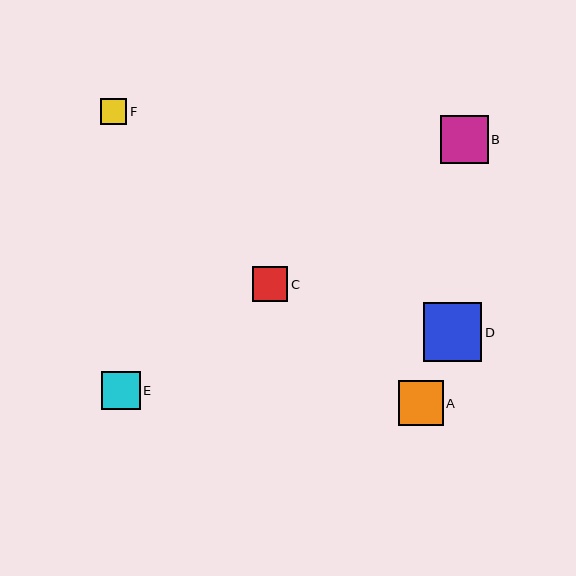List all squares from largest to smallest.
From largest to smallest: D, B, A, E, C, F.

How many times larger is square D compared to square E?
Square D is approximately 1.5 times the size of square E.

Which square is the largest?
Square D is the largest with a size of approximately 59 pixels.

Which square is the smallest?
Square F is the smallest with a size of approximately 26 pixels.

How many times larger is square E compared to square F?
Square E is approximately 1.5 times the size of square F.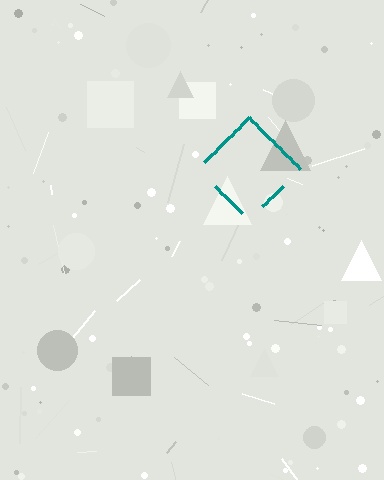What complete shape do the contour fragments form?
The contour fragments form a diamond.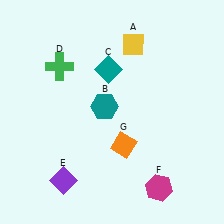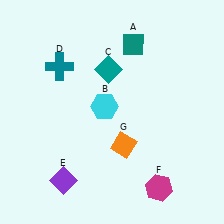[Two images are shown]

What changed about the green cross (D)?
In Image 1, D is green. In Image 2, it changed to teal.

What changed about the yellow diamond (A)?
In Image 1, A is yellow. In Image 2, it changed to teal.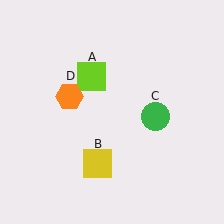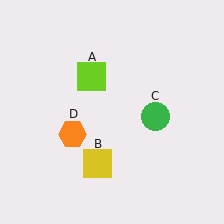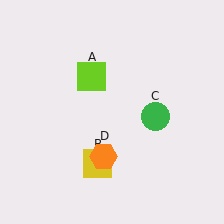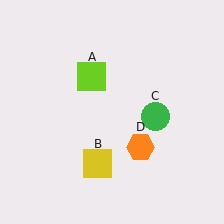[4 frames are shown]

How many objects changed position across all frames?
1 object changed position: orange hexagon (object D).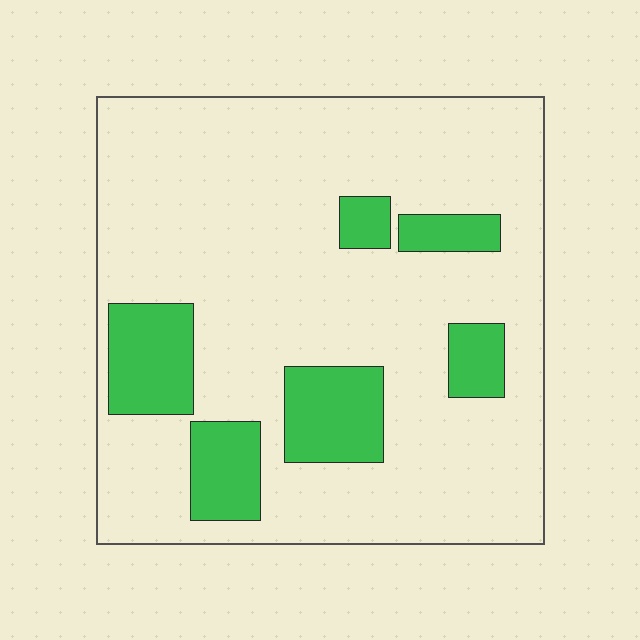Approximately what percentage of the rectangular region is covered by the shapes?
Approximately 20%.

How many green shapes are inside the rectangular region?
6.